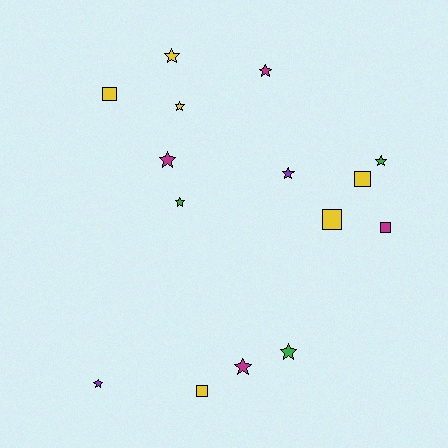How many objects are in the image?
There are 15 objects.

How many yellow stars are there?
There are 2 yellow stars.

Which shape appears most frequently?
Star, with 10 objects.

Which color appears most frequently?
Yellow, with 6 objects.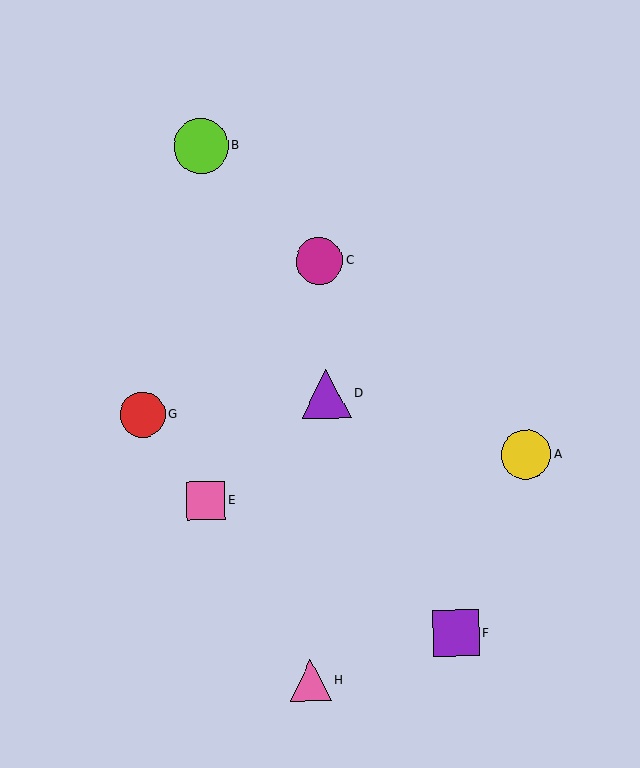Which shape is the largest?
The lime circle (labeled B) is the largest.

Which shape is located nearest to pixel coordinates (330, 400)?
The purple triangle (labeled D) at (326, 394) is nearest to that location.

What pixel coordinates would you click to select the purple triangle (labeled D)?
Click at (326, 394) to select the purple triangle D.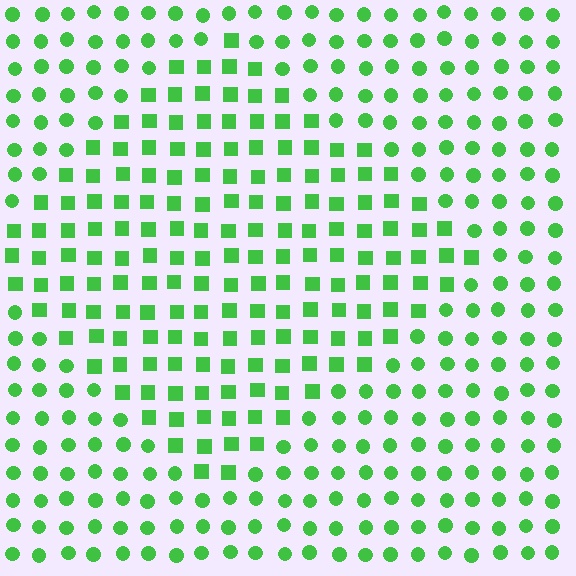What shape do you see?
I see a diamond.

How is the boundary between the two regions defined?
The boundary is defined by a change in element shape: squares inside vs. circles outside. All elements share the same color and spacing.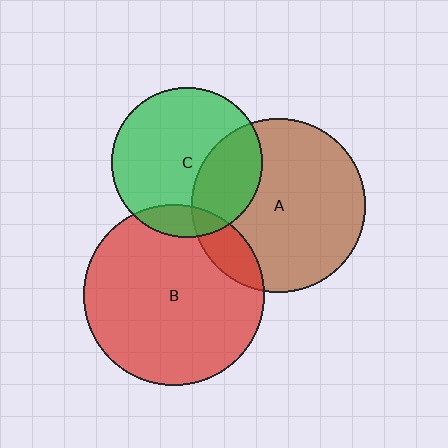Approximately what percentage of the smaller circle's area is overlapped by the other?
Approximately 10%.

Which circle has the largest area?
Circle B (red).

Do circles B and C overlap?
Yes.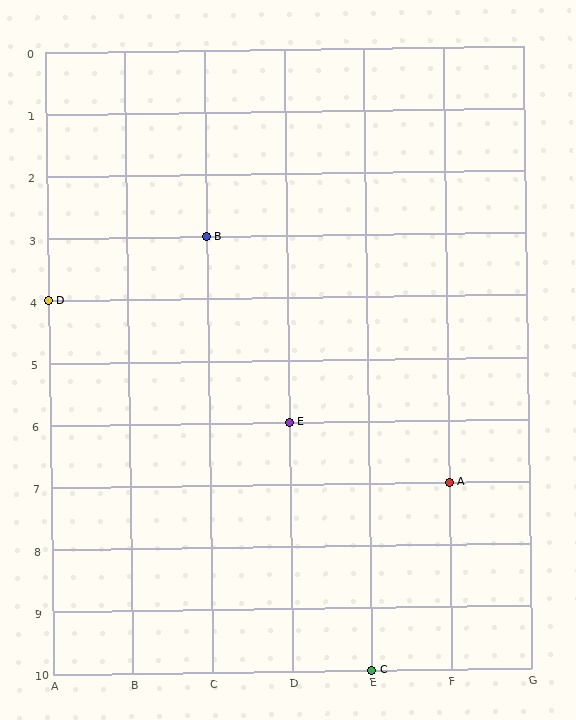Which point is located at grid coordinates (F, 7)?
Point A is at (F, 7).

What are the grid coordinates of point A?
Point A is at grid coordinates (F, 7).